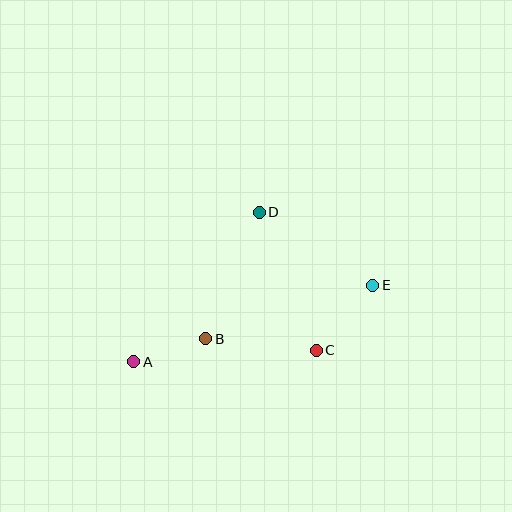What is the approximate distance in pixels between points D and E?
The distance between D and E is approximately 135 pixels.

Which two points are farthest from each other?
Points A and E are farthest from each other.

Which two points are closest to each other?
Points A and B are closest to each other.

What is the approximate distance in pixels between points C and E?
The distance between C and E is approximately 86 pixels.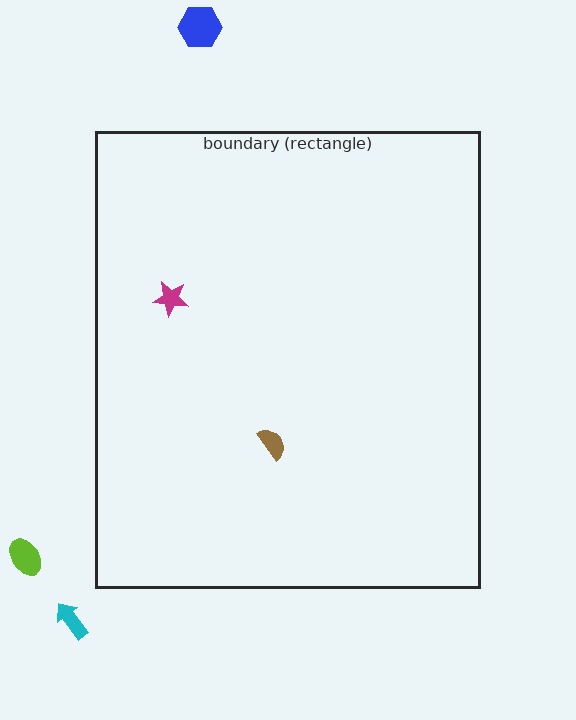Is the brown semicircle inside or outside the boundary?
Inside.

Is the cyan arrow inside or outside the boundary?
Outside.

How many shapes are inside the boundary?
2 inside, 3 outside.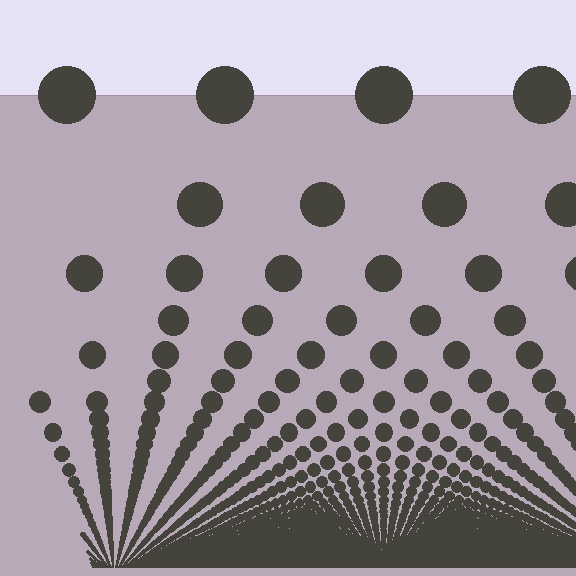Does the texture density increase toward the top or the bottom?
Density increases toward the bottom.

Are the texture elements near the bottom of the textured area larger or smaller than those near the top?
Smaller. The gradient is inverted — elements near the bottom are smaller and denser.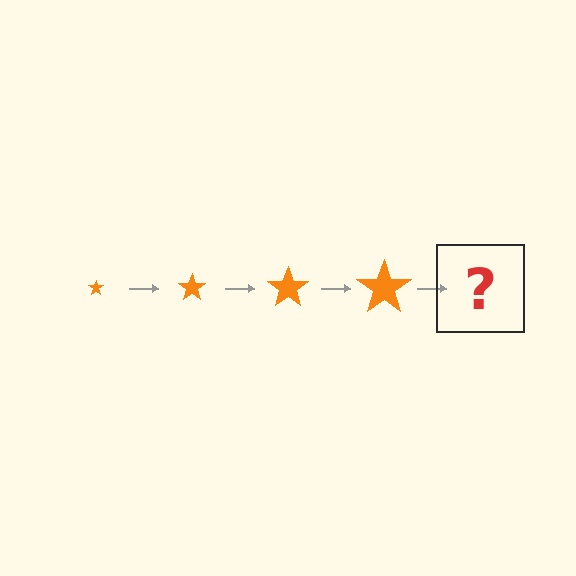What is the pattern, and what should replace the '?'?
The pattern is that the star gets progressively larger each step. The '?' should be an orange star, larger than the previous one.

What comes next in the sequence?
The next element should be an orange star, larger than the previous one.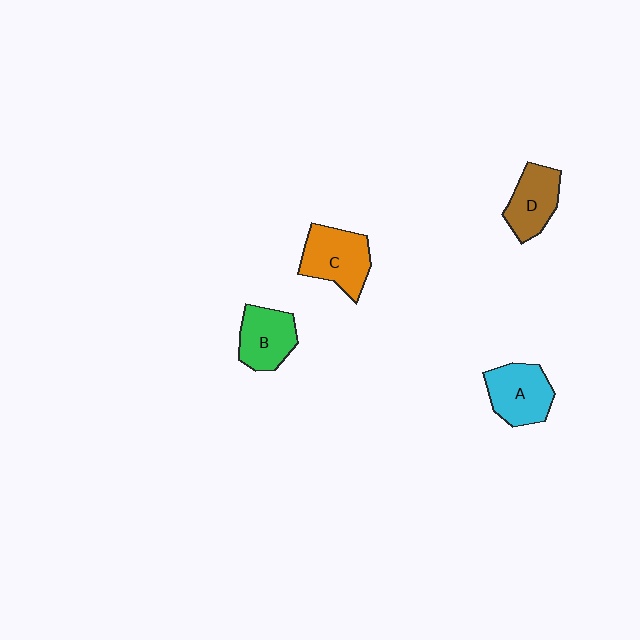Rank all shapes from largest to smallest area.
From largest to smallest: C (orange), A (cyan), B (green), D (brown).